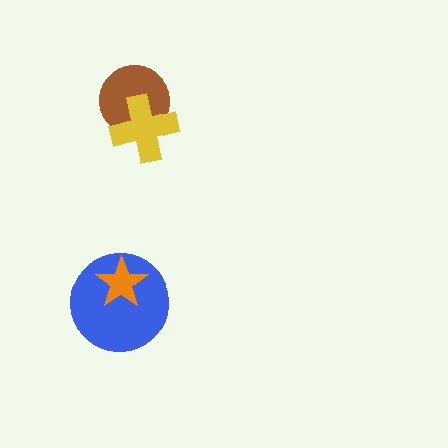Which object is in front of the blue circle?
The orange star is in front of the blue circle.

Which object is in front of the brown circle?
The yellow cross is in front of the brown circle.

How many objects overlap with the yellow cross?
1 object overlaps with the yellow cross.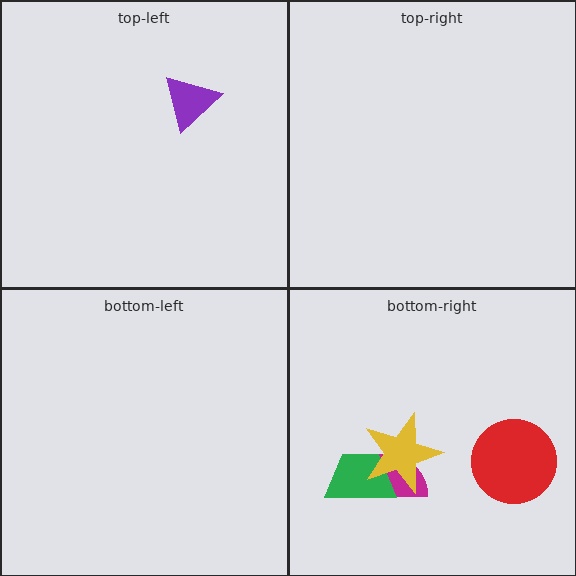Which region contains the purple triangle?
The top-left region.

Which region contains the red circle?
The bottom-right region.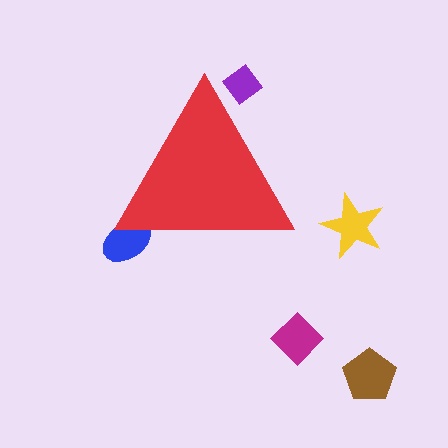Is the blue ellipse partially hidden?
Yes, the blue ellipse is partially hidden behind the red triangle.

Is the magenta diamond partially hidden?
No, the magenta diamond is fully visible.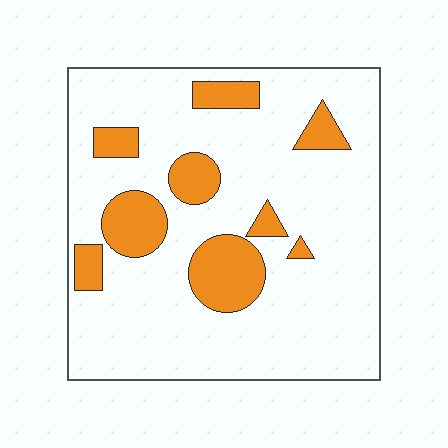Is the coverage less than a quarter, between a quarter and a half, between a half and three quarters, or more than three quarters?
Less than a quarter.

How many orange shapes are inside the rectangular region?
9.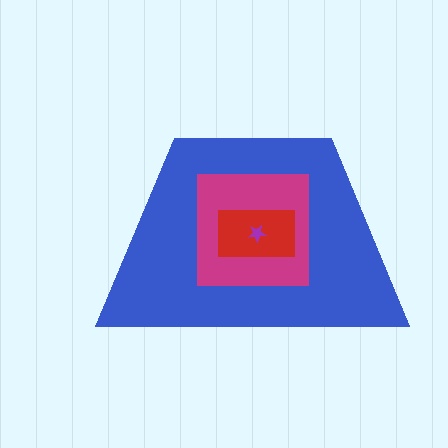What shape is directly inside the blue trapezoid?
The magenta square.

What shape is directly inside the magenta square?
The red rectangle.